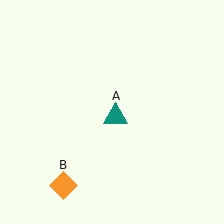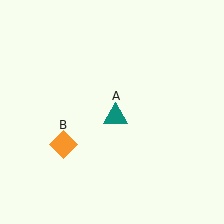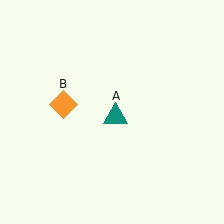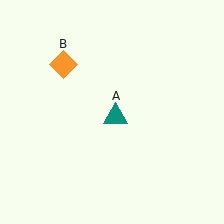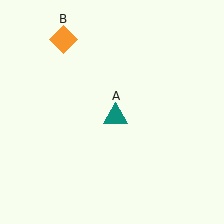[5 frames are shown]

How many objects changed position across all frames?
1 object changed position: orange diamond (object B).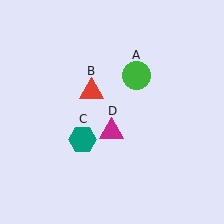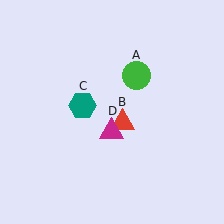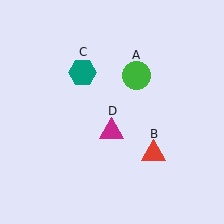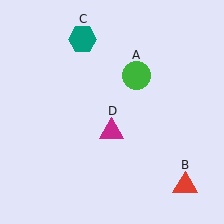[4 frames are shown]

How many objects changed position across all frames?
2 objects changed position: red triangle (object B), teal hexagon (object C).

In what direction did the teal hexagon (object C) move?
The teal hexagon (object C) moved up.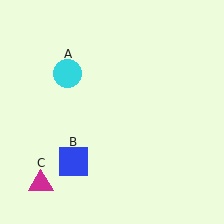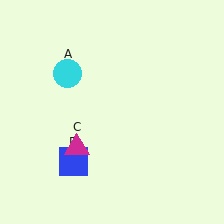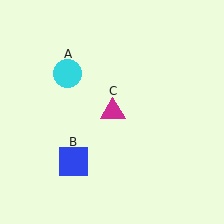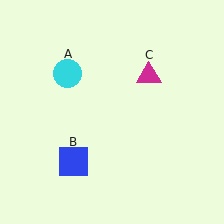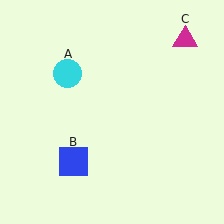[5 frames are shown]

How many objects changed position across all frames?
1 object changed position: magenta triangle (object C).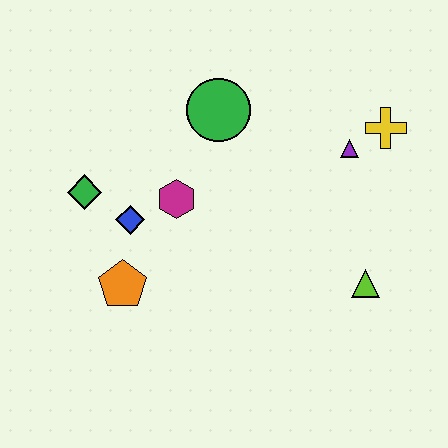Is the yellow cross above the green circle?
No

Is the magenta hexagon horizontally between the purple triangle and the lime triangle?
No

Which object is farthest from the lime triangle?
The green diamond is farthest from the lime triangle.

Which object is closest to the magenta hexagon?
The blue diamond is closest to the magenta hexagon.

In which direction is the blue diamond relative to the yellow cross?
The blue diamond is to the left of the yellow cross.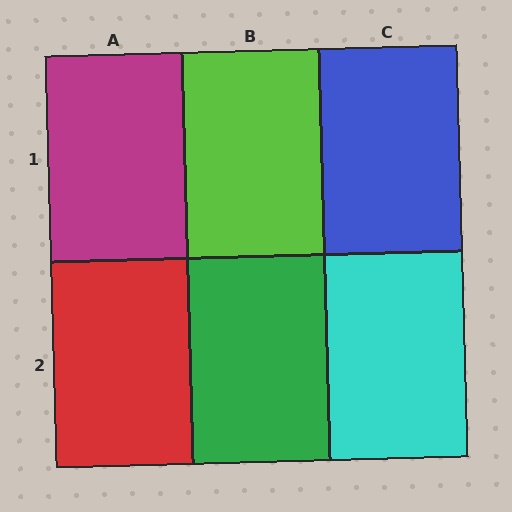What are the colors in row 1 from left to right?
Magenta, lime, blue.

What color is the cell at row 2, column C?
Cyan.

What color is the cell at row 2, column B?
Green.